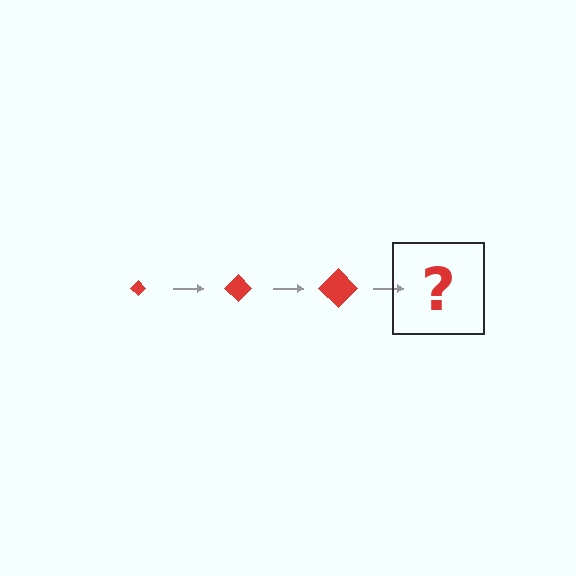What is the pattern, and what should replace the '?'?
The pattern is that the diamond gets progressively larger each step. The '?' should be a red diamond, larger than the previous one.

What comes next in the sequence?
The next element should be a red diamond, larger than the previous one.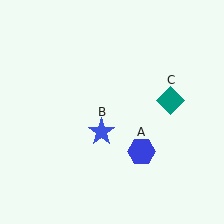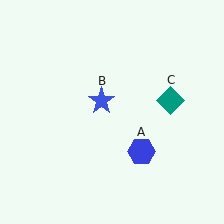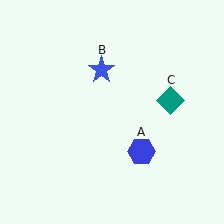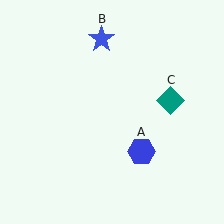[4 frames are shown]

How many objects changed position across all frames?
1 object changed position: blue star (object B).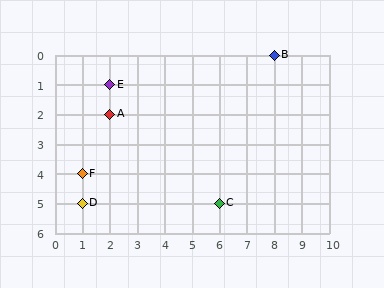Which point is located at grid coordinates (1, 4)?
Point F is at (1, 4).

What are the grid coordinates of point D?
Point D is at grid coordinates (1, 5).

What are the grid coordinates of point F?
Point F is at grid coordinates (1, 4).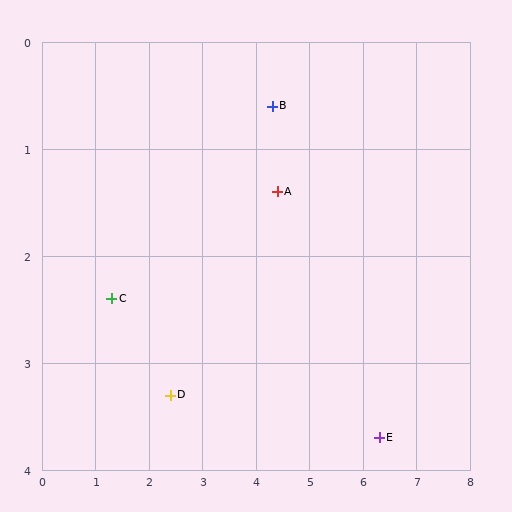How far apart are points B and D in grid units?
Points B and D are about 3.3 grid units apart.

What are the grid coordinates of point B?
Point B is at approximately (4.3, 0.6).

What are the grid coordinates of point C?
Point C is at approximately (1.3, 2.4).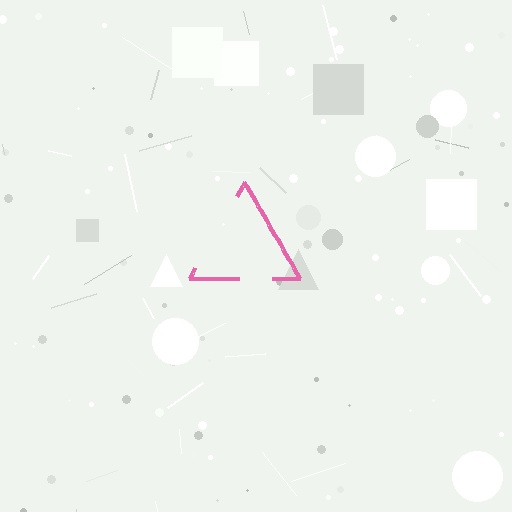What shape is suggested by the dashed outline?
The dashed outline suggests a triangle.